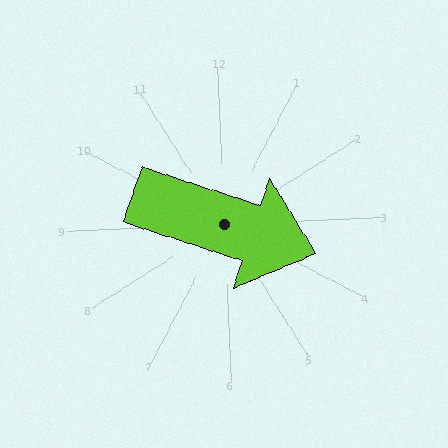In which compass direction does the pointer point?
East.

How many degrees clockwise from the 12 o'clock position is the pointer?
Approximately 110 degrees.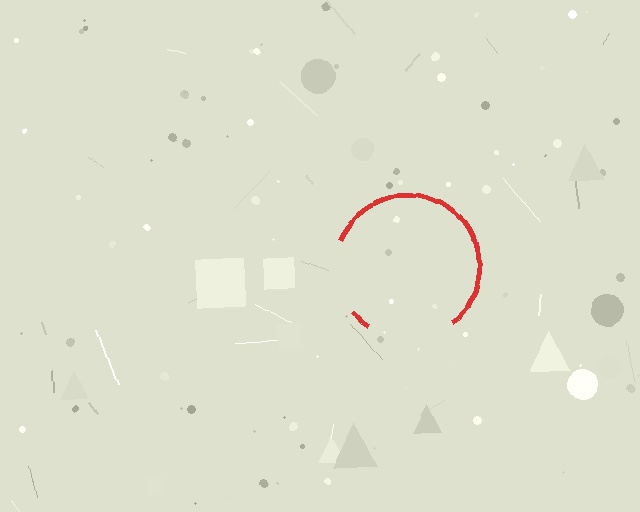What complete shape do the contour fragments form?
The contour fragments form a circle.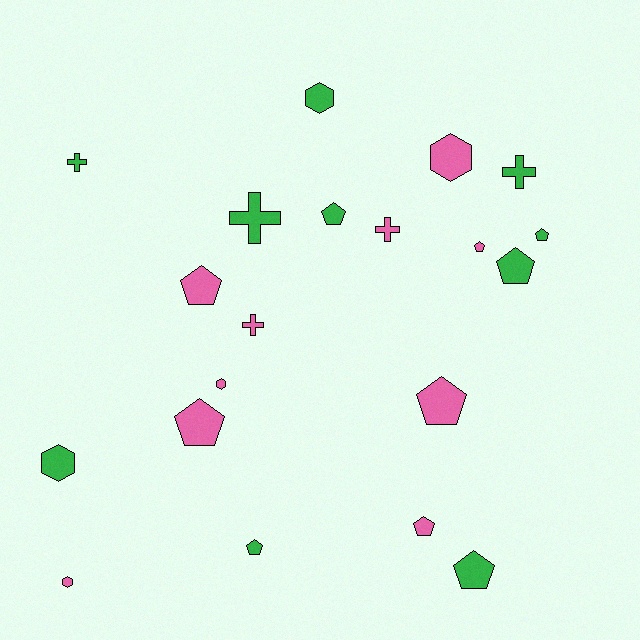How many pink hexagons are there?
There are 3 pink hexagons.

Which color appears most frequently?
Pink, with 10 objects.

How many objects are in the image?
There are 20 objects.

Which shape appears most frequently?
Pentagon, with 10 objects.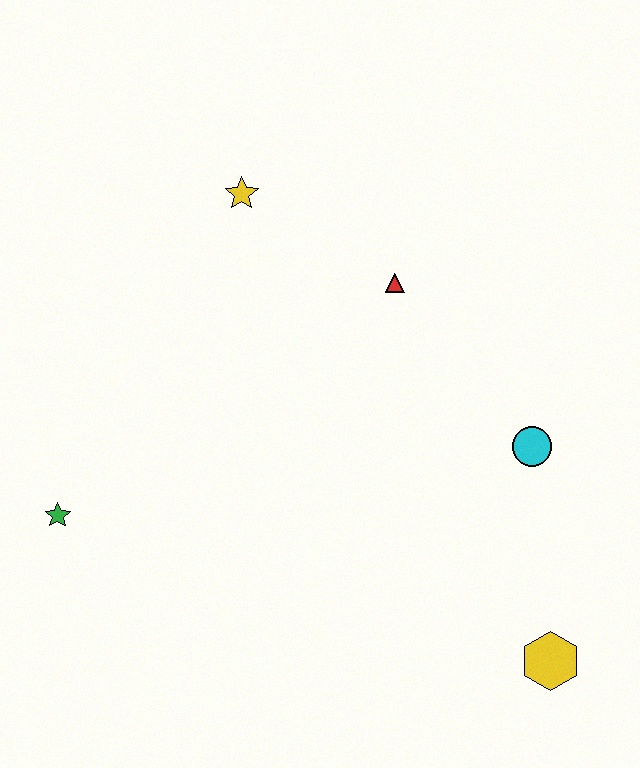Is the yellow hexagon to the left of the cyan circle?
No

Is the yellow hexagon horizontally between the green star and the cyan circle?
No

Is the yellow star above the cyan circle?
Yes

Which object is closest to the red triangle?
The yellow star is closest to the red triangle.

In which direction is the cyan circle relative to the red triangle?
The cyan circle is below the red triangle.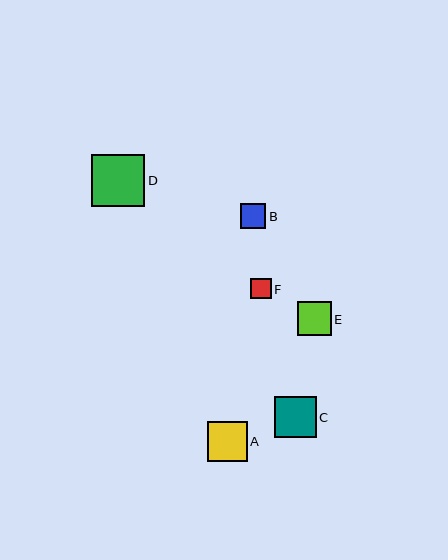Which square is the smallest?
Square F is the smallest with a size of approximately 20 pixels.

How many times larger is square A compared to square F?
Square A is approximately 2.0 times the size of square F.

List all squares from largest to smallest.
From largest to smallest: D, C, A, E, B, F.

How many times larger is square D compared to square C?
Square D is approximately 1.3 times the size of square C.